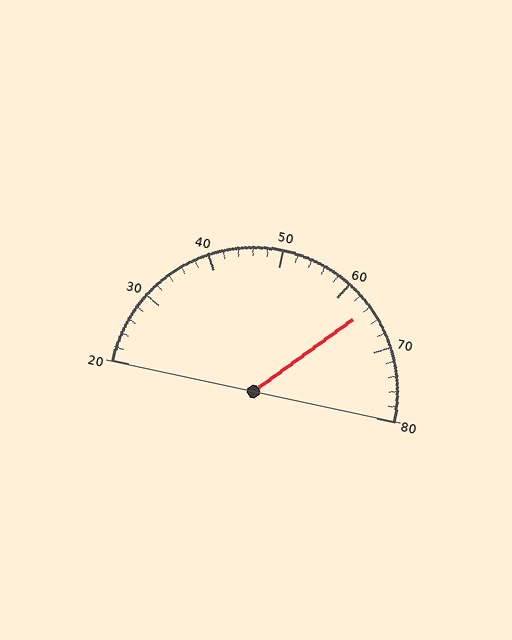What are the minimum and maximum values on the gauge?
The gauge ranges from 20 to 80.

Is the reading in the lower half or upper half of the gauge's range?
The reading is in the upper half of the range (20 to 80).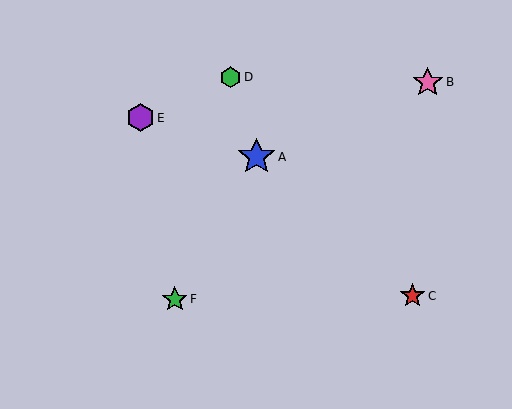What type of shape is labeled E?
Shape E is a purple hexagon.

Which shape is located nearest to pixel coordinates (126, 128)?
The purple hexagon (labeled E) at (140, 118) is nearest to that location.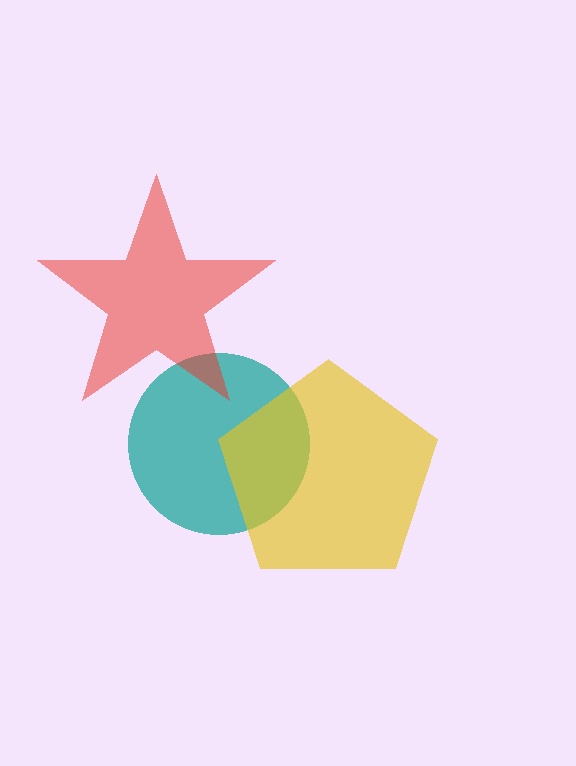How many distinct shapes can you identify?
There are 3 distinct shapes: a teal circle, a red star, a yellow pentagon.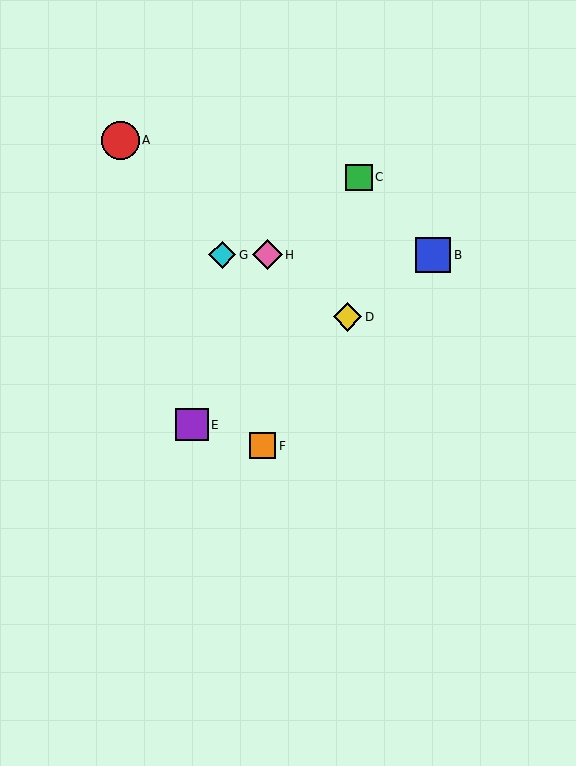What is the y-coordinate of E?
Object E is at y≈425.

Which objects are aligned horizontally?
Objects B, G, H are aligned horizontally.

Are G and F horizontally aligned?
No, G is at y≈255 and F is at y≈446.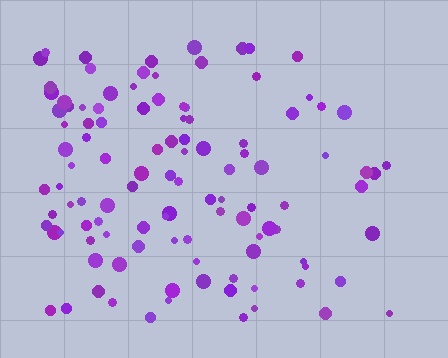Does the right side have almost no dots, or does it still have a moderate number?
Still a moderate number, just noticeably fewer than the left.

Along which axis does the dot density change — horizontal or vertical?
Horizontal.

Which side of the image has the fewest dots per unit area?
The right.